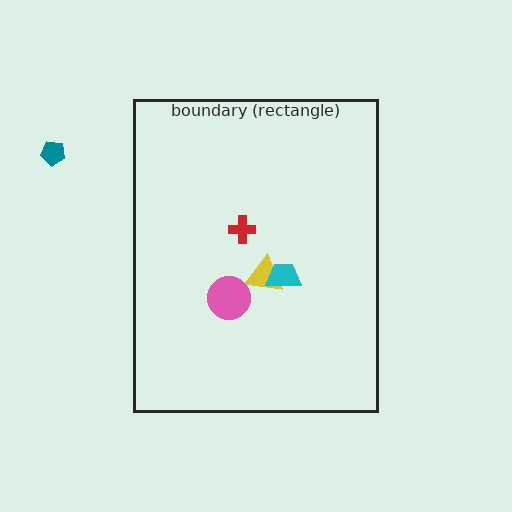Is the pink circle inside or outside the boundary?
Inside.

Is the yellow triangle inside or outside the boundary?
Inside.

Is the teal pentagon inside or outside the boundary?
Outside.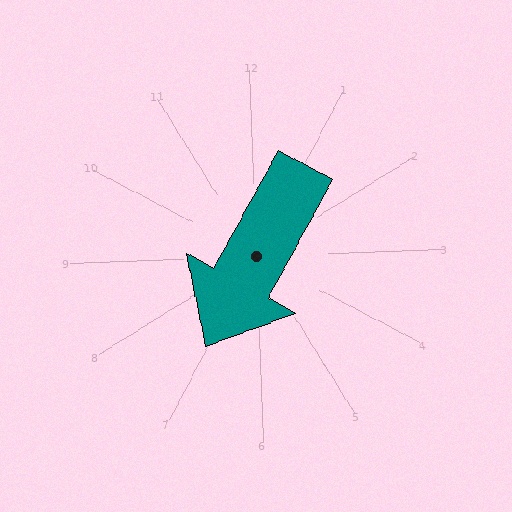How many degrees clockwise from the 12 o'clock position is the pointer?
Approximately 211 degrees.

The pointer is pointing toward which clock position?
Roughly 7 o'clock.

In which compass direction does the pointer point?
Southwest.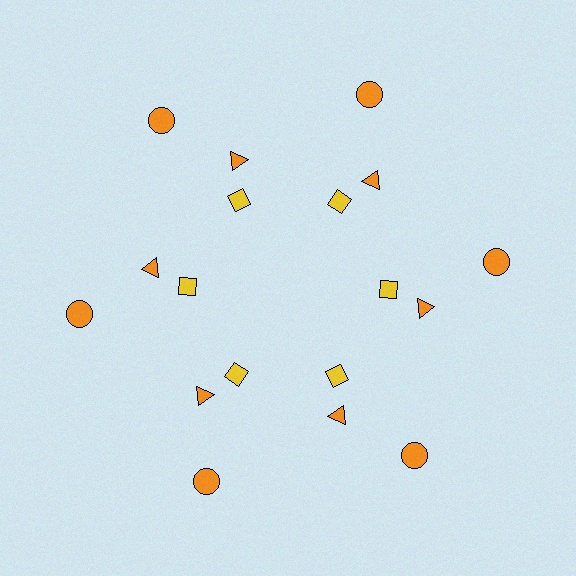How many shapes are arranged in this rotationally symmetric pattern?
There are 18 shapes, arranged in 6 groups of 3.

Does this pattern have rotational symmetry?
Yes, this pattern has 6-fold rotational symmetry. It looks the same after rotating 60 degrees around the center.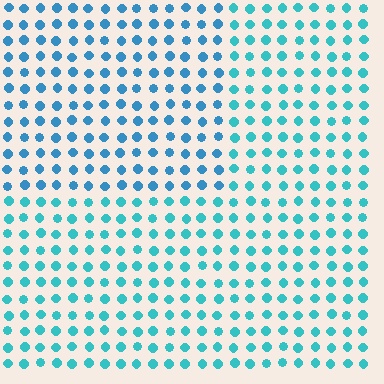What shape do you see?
I see a rectangle.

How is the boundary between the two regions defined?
The boundary is defined purely by a slight shift in hue (about 22 degrees). Spacing, size, and orientation are identical on both sides.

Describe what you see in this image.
The image is filled with small cyan elements in a uniform arrangement. A rectangle-shaped region is visible where the elements are tinted to a slightly different hue, forming a subtle color boundary.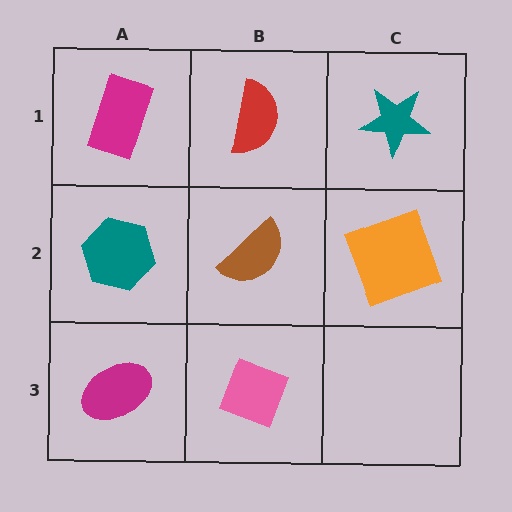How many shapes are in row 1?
3 shapes.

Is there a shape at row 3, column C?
No, that cell is empty.